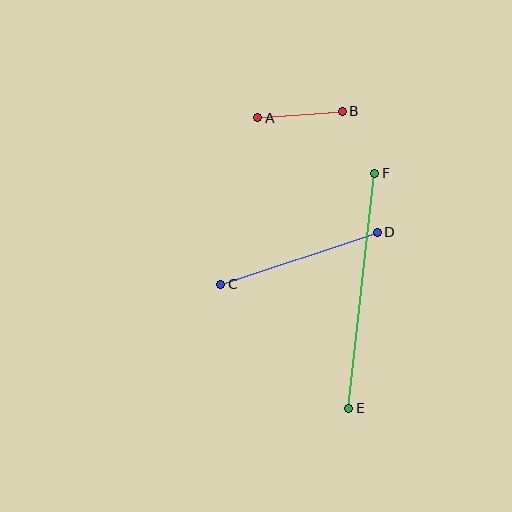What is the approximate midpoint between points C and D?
The midpoint is at approximately (299, 258) pixels.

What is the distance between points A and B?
The distance is approximately 85 pixels.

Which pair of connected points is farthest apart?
Points E and F are farthest apart.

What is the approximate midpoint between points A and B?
The midpoint is at approximately (300, 114) pixels.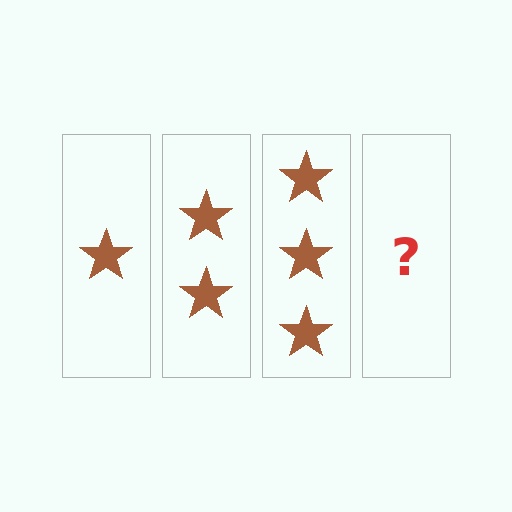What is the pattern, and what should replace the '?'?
The pattern is that each step adds one more star. The '?' should be 4 stars.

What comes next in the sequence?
The next element should be 4 stars.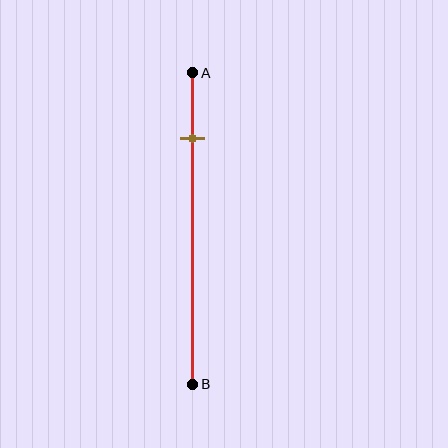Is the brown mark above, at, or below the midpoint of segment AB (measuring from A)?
The brown mark is above the midpoint of segment AB.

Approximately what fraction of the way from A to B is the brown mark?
The brown mark is approximately 20% of the way from A to B.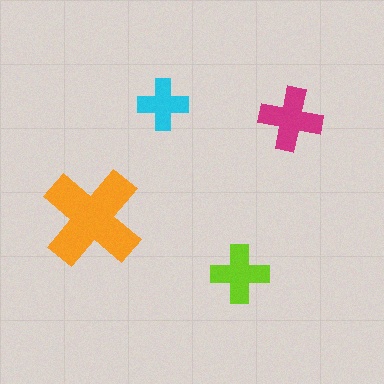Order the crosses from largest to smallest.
the orange one, the magenta one, the lime one, the cyan one.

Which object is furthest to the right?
The magenta cross is rightmost.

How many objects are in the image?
There are 4 objects in the image.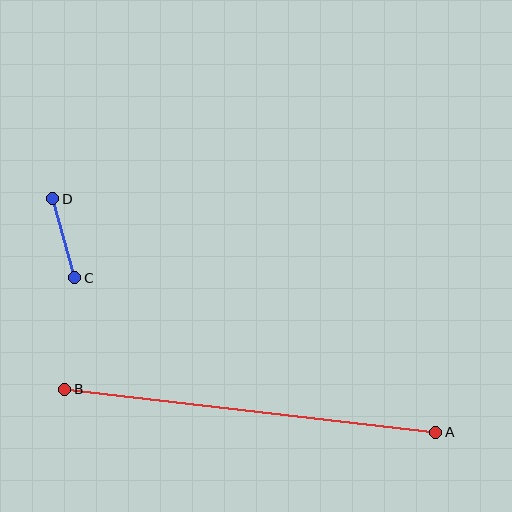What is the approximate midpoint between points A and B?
The midpoint is at approximately (250, 411) pixels.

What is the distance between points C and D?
The distance is approximately 82 pixels.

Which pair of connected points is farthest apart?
Points A and B are farthest apart.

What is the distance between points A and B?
The distance is approximately 373 pixels.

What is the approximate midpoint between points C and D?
The midpoint is at approximately (64, 238) pixels.